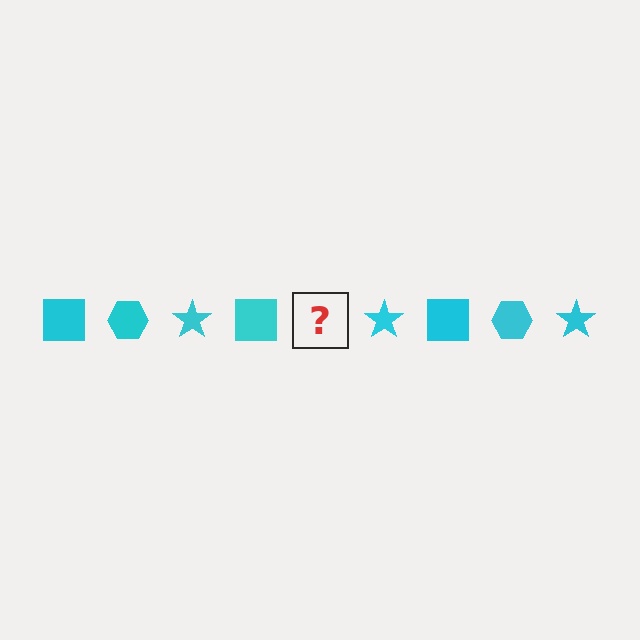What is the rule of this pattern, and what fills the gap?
The rule is that the pattern cycles through square, hexagon, star shapes in cyan. The gap should be filled with a cyan hexagon.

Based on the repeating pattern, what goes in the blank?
The blank should be a cyan hexagon.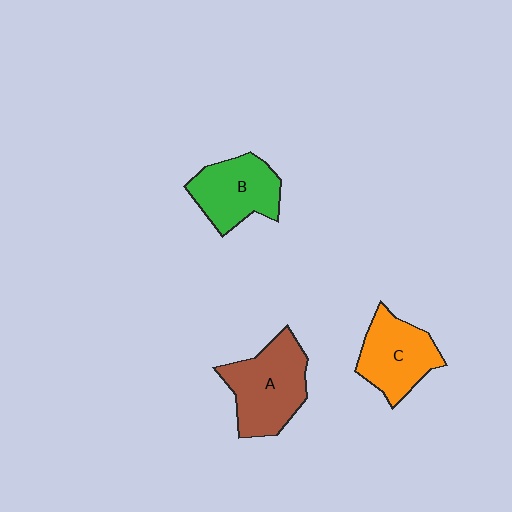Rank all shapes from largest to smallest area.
From largest to smallest: A (brown), B (green), C (orange).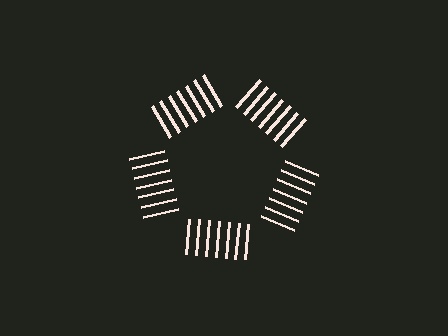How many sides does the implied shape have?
5 sides — the line-ends trace a pentagon.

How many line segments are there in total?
35 — 7 along each of the 5 edges.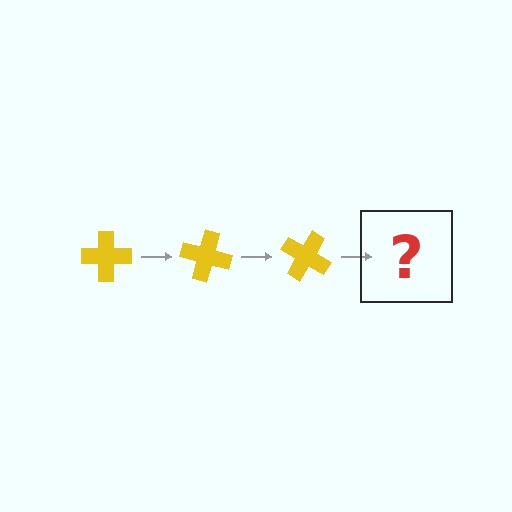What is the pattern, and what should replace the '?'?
The pattern is that the cross rotates 15 degrees each step. The '?' should be a yellow cross rotated 45 degrees.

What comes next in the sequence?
The next element should be a yellow cross rotated 45 degrees.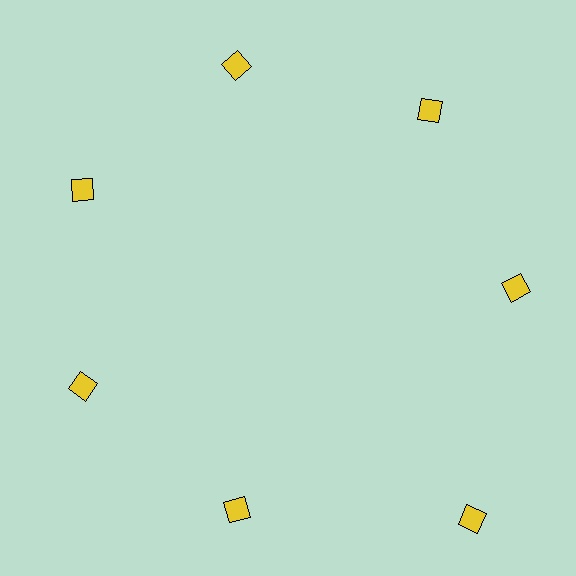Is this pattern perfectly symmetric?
No. The 7 yellow squares are arranged in a ring, but one element near the 5 o'clock position is pushed outward from the center, breaking the 7-fold rotational symmetry.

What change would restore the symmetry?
The symmetry would be restored by moving it inward, back onto the ring so that all 7 squares sit at equal angles and equal distance from the center.